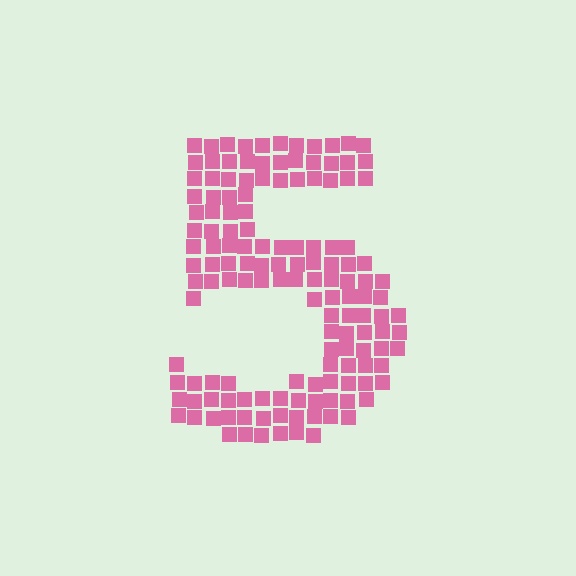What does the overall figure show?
The overall figure shows the digit 5.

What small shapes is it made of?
It is made of small squares.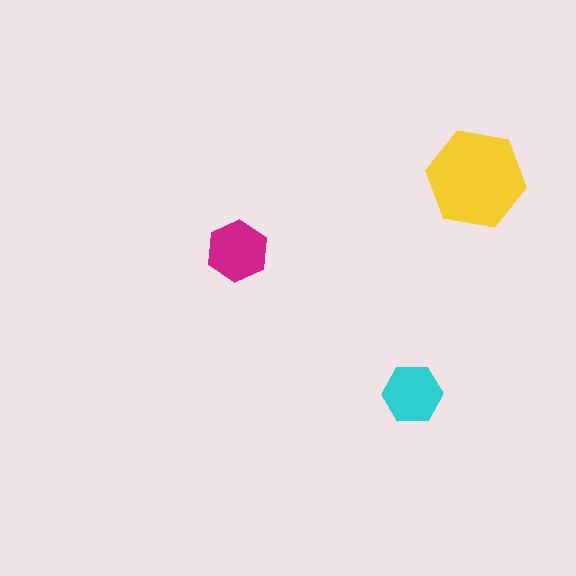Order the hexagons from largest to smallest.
the yellow one, the magenta one, the cyan one.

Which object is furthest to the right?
The yellow hexagon is rightmost.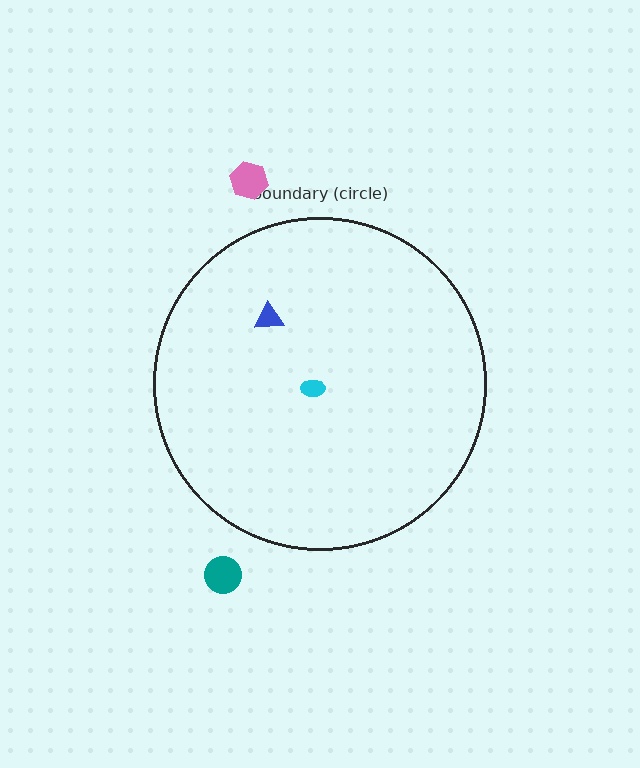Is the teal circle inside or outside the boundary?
Outside.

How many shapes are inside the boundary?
2 inside, 2 outside.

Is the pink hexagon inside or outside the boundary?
Outside.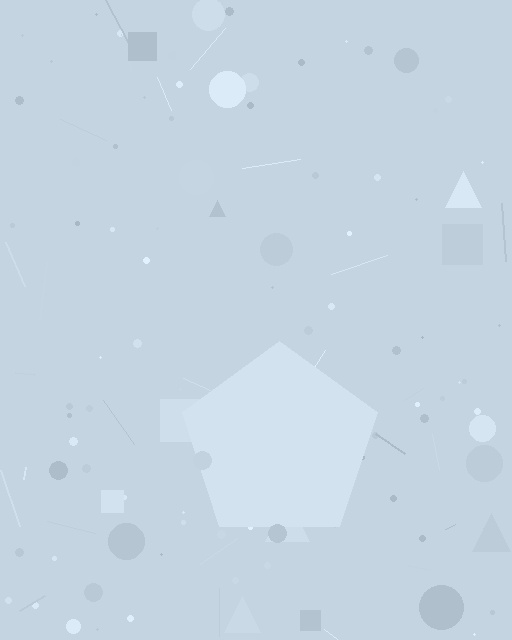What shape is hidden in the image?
A pentagon is hidden in the image.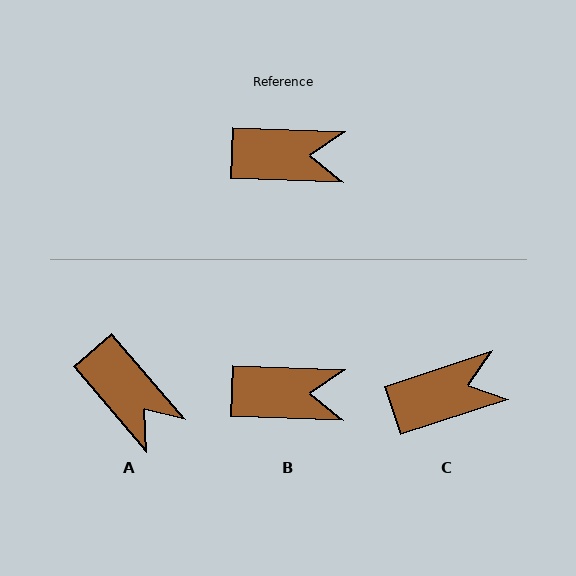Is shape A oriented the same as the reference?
No, it is off by about 47 degrees.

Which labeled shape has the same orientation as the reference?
B.